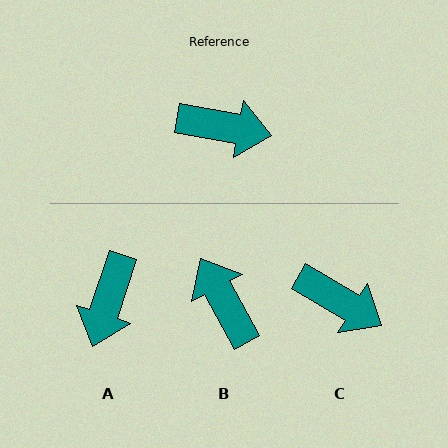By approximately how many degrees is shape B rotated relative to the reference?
Approximately 129 degrees counter-clockwise.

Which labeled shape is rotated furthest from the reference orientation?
B, about 129 degrees away.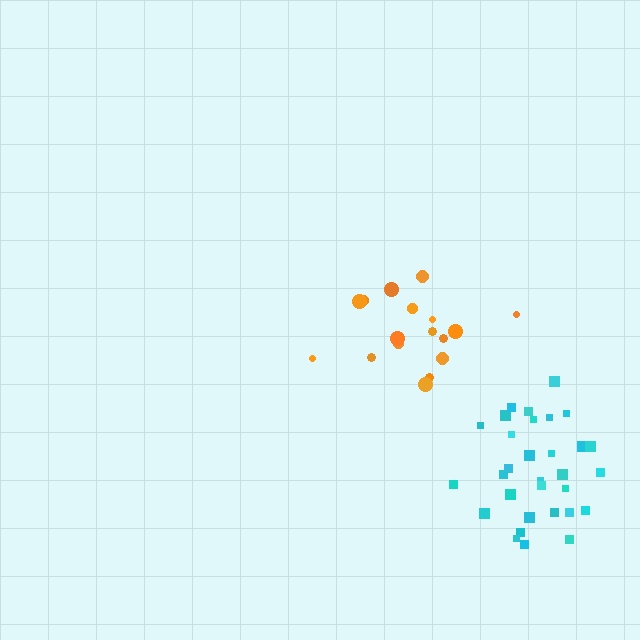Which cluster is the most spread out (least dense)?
Orange.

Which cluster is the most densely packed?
Cyan.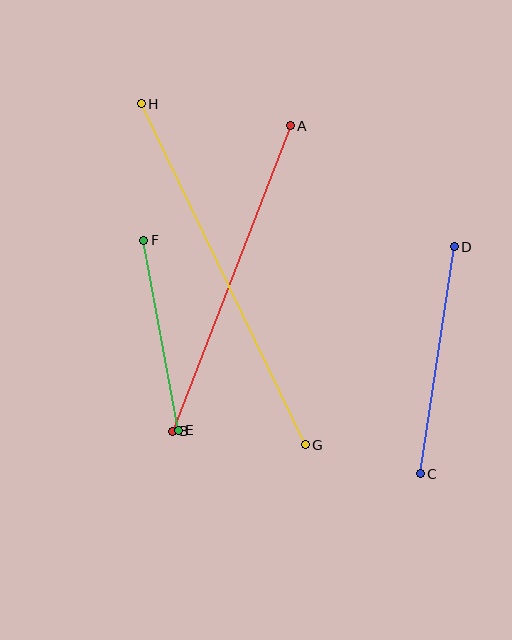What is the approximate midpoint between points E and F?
The midpoint is at approximately (161, 335) pixels.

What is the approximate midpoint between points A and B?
The midpoint is at approximately (231, 278) pixels.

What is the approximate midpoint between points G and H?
The midpoint is at approximately (223, 274) pixels.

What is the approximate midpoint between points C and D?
The midpoint is at approximately (437, 360) pixels.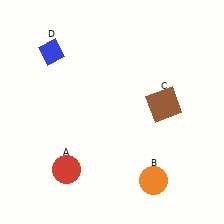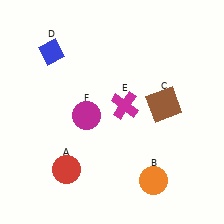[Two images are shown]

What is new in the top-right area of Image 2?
A magenta cross (E) was added in the top-right area of Image 2.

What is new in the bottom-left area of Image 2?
A magenta circle (F) was added in the bottom-left area of Image 2.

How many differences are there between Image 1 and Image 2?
There are 2 differences between the two images.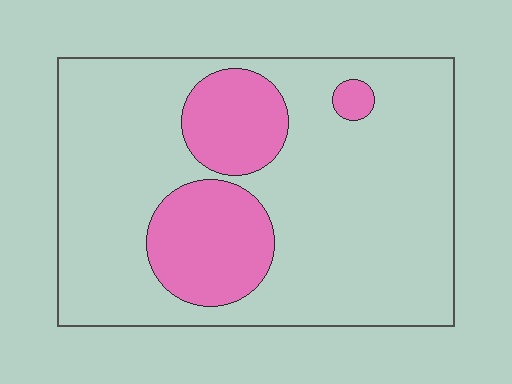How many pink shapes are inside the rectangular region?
3.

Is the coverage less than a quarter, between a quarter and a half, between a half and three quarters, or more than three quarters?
Less than a quarter.